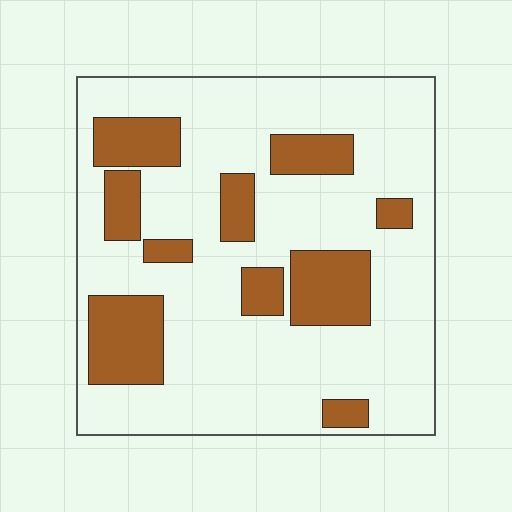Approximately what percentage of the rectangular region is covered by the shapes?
Approximately 25%.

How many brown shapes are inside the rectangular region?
10.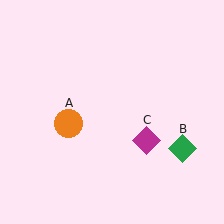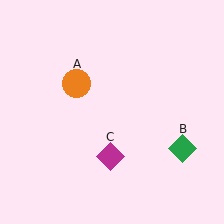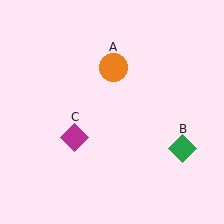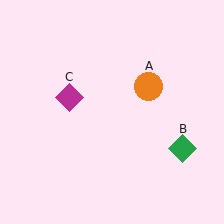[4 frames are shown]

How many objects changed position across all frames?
2 objects changed position: orange circle (object A), magenta diamond (object C).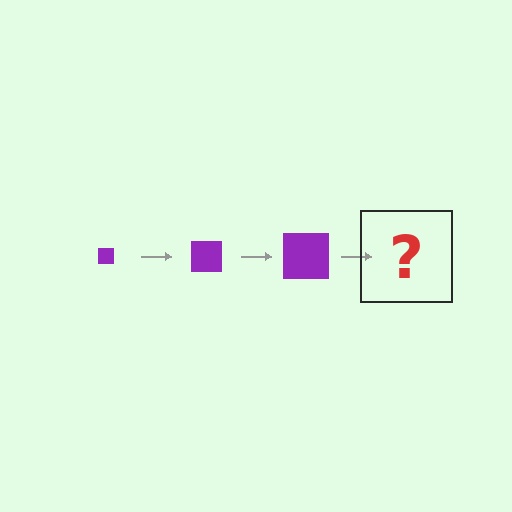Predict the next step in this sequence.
The next step is a purple square, larger than the previous one.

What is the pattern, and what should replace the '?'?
The pattern is that the square gets progressively larger each step. The '?' should be a purple square, larger than the previous one.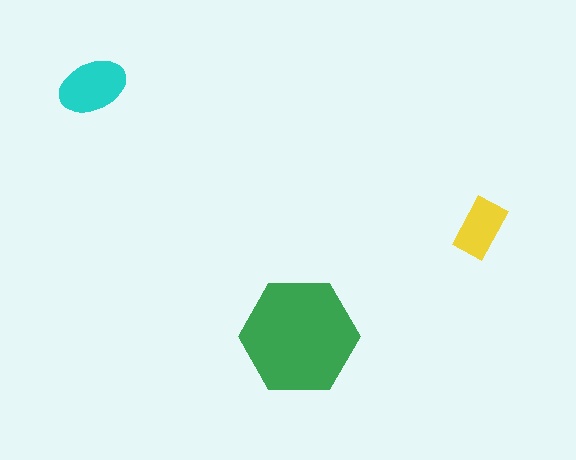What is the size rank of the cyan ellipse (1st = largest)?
2nd.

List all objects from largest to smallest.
The green hexagon, the cyan ellipse, the yellow rectangle.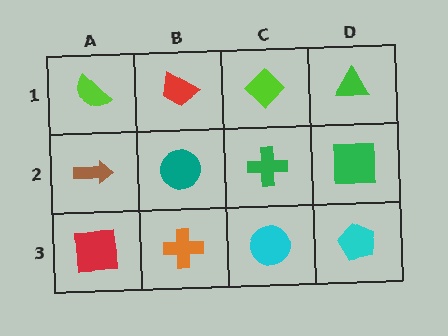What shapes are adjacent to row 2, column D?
A green triangle (row 1, column D), a cyan pentagon (row 3, column D), a green cross (row 2, column C).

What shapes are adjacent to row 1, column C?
A green cross (row 2, column C), a red trapezoid (row 1, column B), a green triangle (row 1, column D).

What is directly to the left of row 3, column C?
An orange cross.